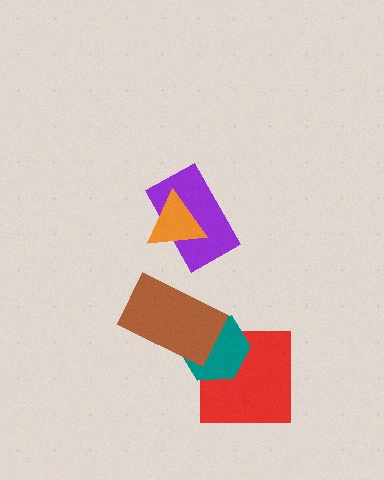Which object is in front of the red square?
The teal hexagon is in front of the red square.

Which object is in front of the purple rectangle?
The orange triangle is in front of the purple rectangle.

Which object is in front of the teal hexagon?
The brown rectangle is in front of the teal hexagon.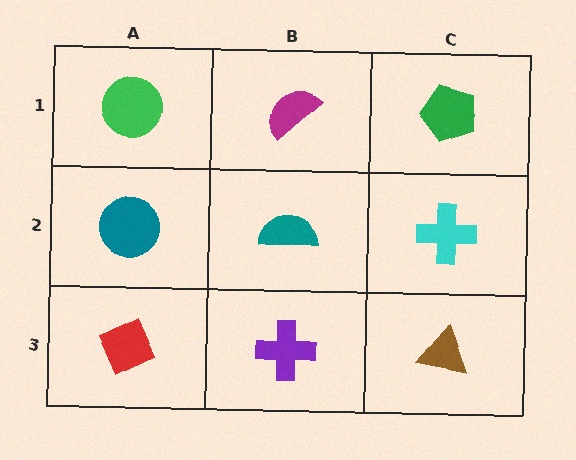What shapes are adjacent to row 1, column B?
A teal semicircle (row 2, column B), a green circle (row 1, column A), a green pentagon (row 1, column C).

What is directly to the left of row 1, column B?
A green circle.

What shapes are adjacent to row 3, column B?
A teal semicircle (row 2, column B), a red diamond (row 3, column A), a brown triangle (row 3, column C).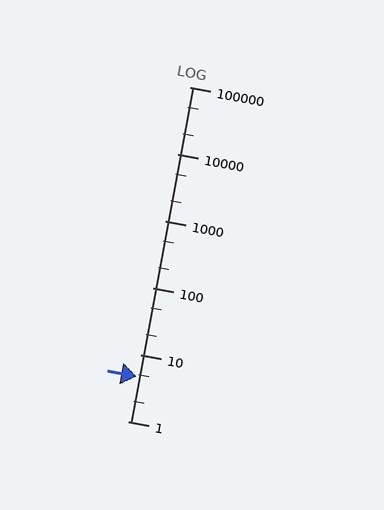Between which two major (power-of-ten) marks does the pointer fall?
The pointer is between 1 and 10.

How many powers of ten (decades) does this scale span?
The scale spans 5 decades, from 1 to 100000.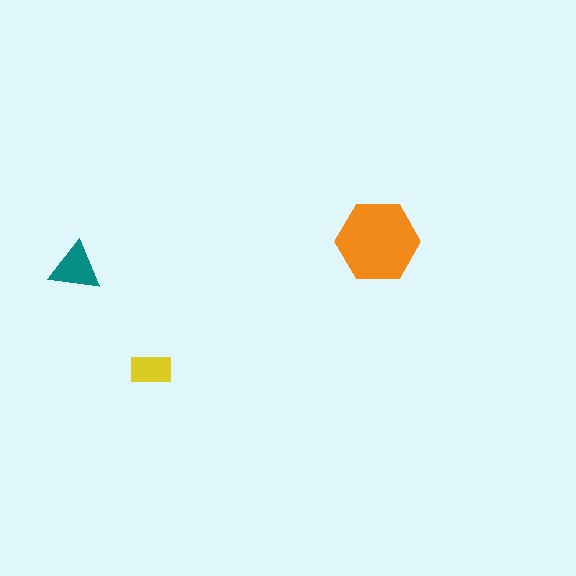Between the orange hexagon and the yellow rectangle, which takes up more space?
The orange hexagon.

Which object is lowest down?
The yellow rectangle is bottommost.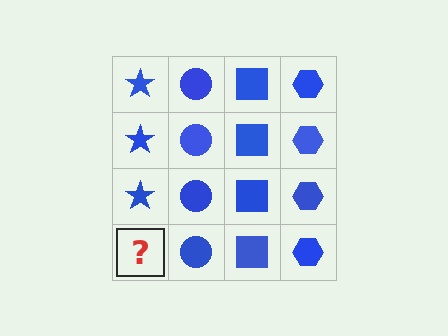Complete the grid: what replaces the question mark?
The question mark should be replaced with a blue star.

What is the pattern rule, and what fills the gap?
The rule is that each column has a consistent shape. The gap should be filled with a blue star.